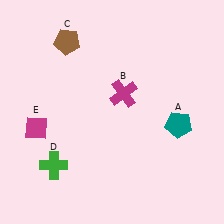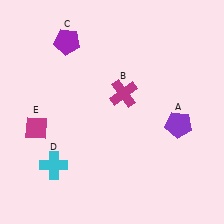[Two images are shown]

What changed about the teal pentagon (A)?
In Image 1, A is teal. In Image 2, it changed to purple.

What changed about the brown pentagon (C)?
In Image 1, C is brown. In Image 2, it changed to purple.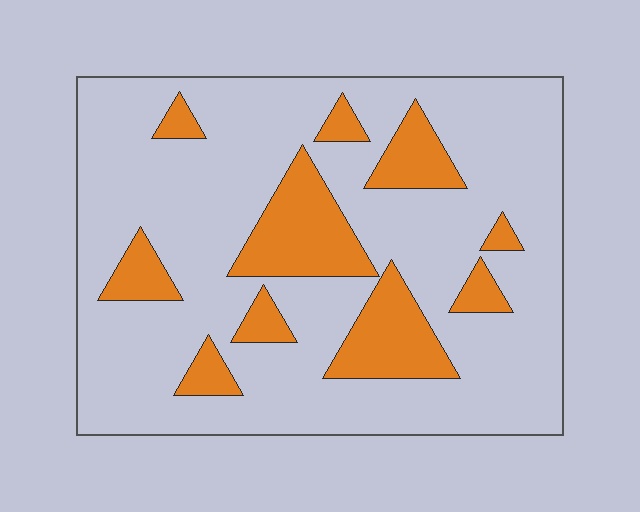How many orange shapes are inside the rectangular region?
10.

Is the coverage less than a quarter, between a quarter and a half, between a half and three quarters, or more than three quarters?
Less than a quarter.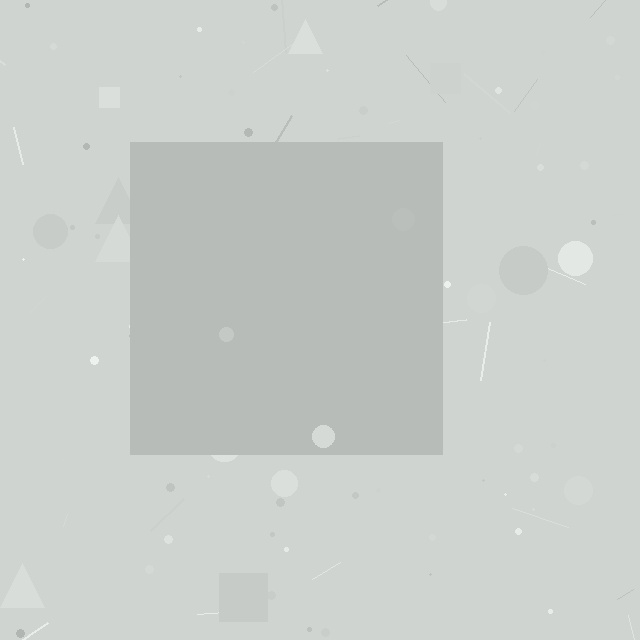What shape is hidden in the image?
A square is hidden in the image.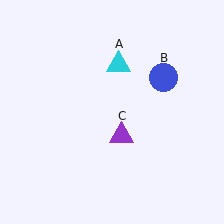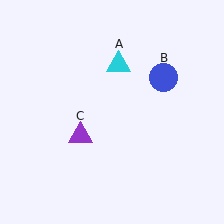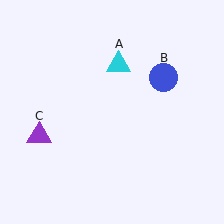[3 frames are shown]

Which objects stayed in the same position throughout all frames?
Cyan triangle (object A) and blue circle (object B) remained stationary.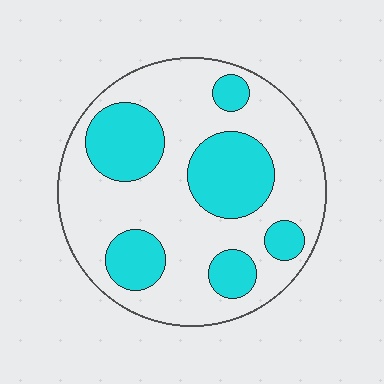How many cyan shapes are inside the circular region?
6.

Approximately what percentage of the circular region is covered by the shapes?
Approximately 30%.